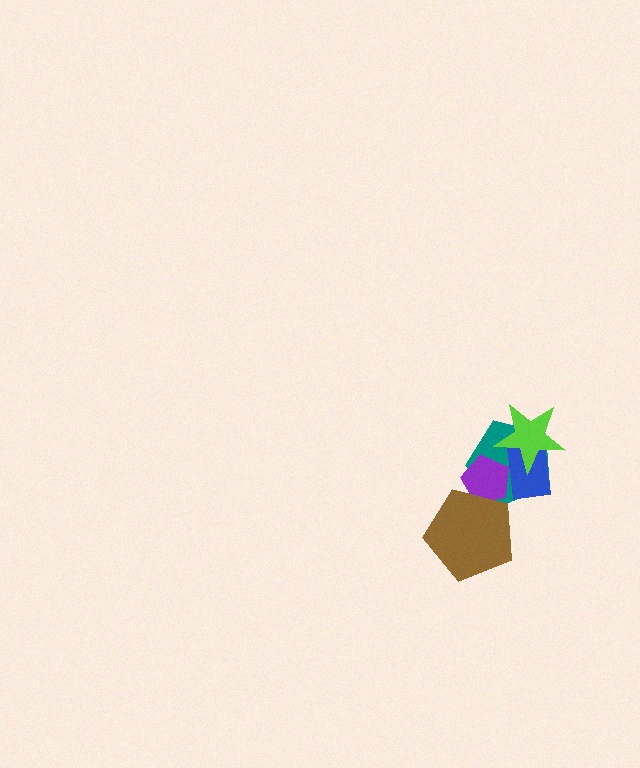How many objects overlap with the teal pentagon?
4 objects overlap with the teal pentagon.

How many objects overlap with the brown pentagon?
2 objects overlap with the brown pentagon.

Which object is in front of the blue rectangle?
The lime star is in front of the blue rectangle.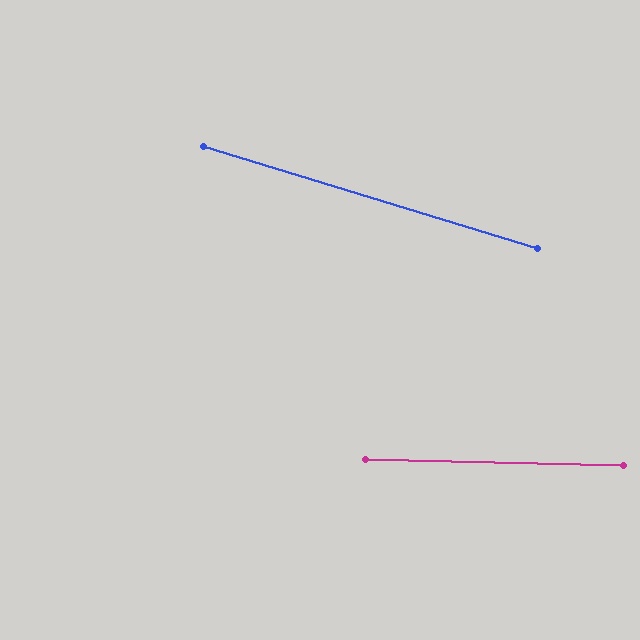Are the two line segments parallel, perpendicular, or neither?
Neither parallel nor perpendicular — they differ by about 16°.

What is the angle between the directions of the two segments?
Approximately 16 degrees.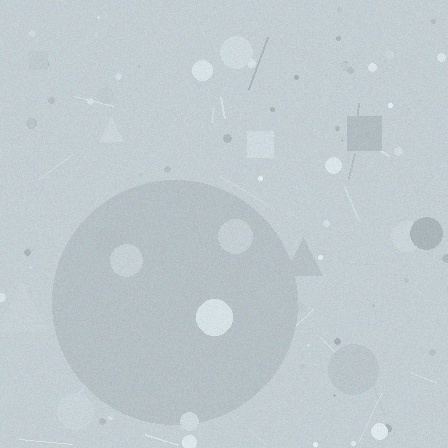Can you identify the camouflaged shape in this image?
The camouflaged shape is a circle.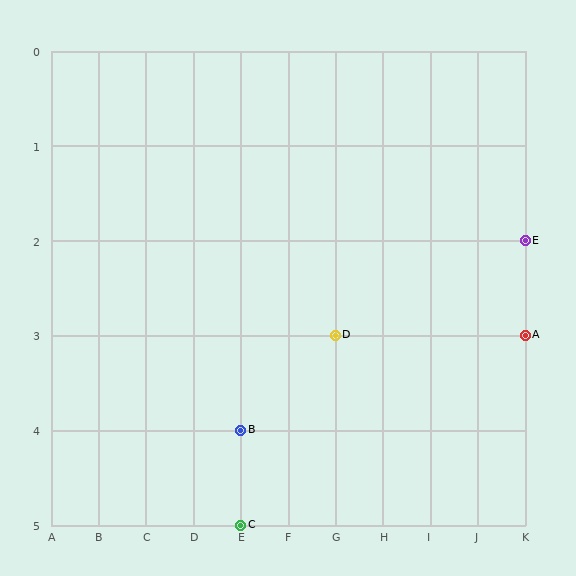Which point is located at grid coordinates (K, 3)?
Point A is at (K, 3).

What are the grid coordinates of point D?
Point D is at grid coordinates (G, 3).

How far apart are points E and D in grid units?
Points E and D are 4 columns and 1 row apart (about 4.1 grid units diagonally).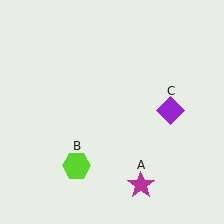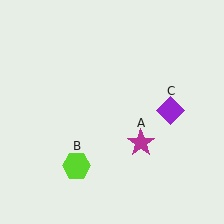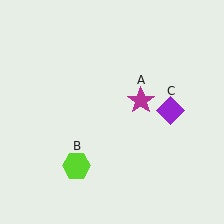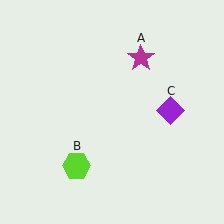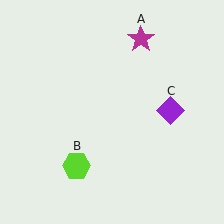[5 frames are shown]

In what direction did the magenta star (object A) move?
The magenta star (object A) moved up.